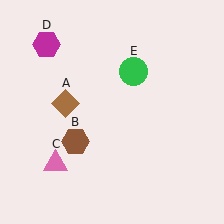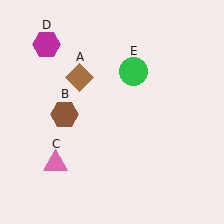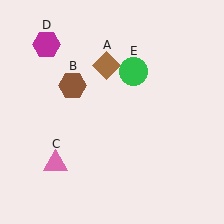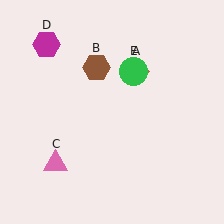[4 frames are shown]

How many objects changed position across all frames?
2 objects changed position: brown diamond (object A), brown hexagon (object B).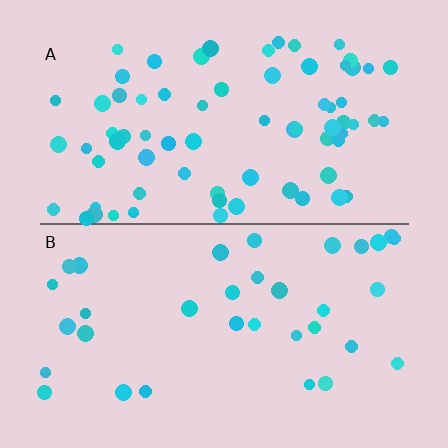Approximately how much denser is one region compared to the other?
Approximately 2.1× — region A over region B.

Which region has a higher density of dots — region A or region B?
A (the top).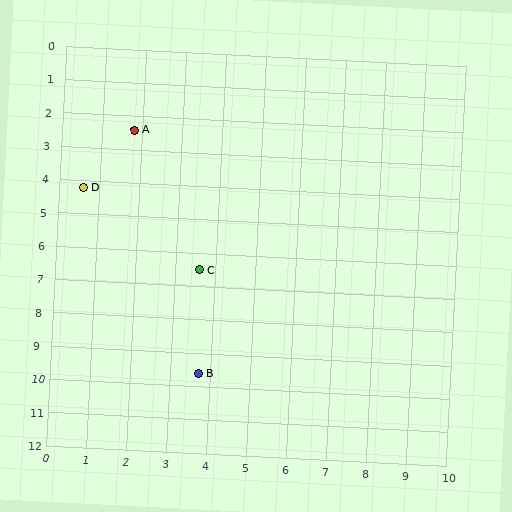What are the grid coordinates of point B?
Point B is at approximately (3.7, 9.6).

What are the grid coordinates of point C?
Point C is at approximately (3.6, 6.5).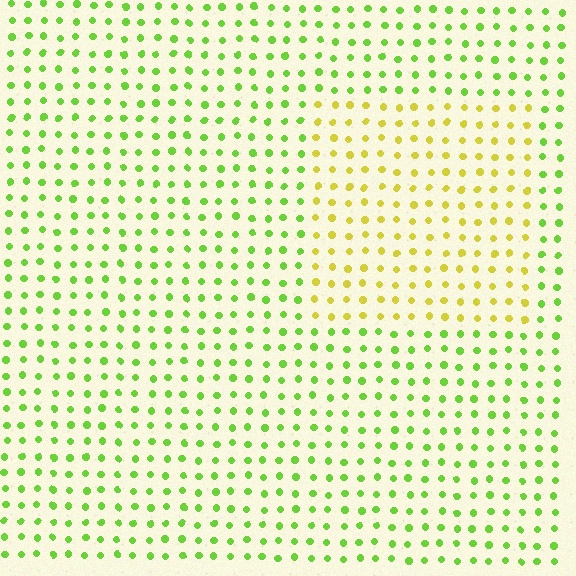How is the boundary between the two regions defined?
The boundary is defined purely by a slight shift in hue (about 42 degrees). Spacing, size, and orientation are identical on both sides.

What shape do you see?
I see a rectangle.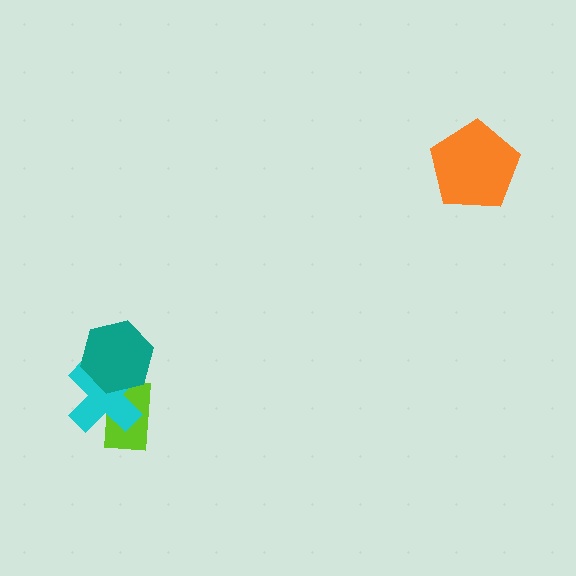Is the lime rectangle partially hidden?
Yes, it is partially covered by another shape.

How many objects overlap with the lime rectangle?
2 objects overlap with the lime rectangle.